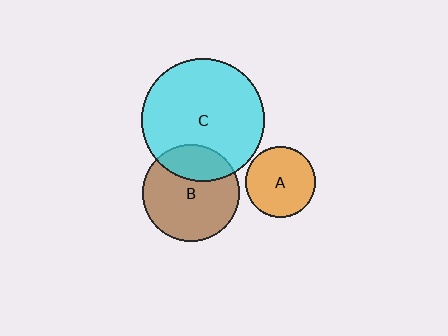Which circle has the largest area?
Circle C (cyan).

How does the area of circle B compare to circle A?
Approximately 1.9 times.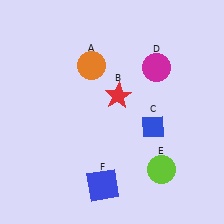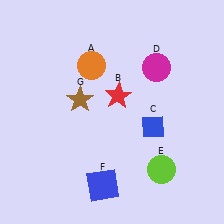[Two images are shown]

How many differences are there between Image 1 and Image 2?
There is 1 difference between the two images.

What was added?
A brown star (G) was added in Image 2.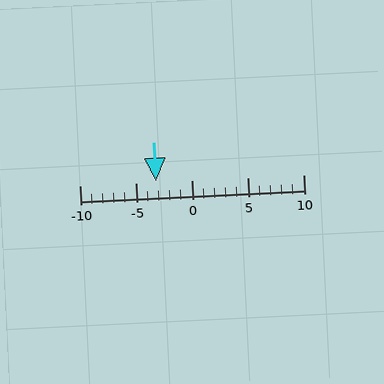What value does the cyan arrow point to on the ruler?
The cyan arrow points to approximately -3.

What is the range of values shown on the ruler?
The ruler shows values from -10 to 10.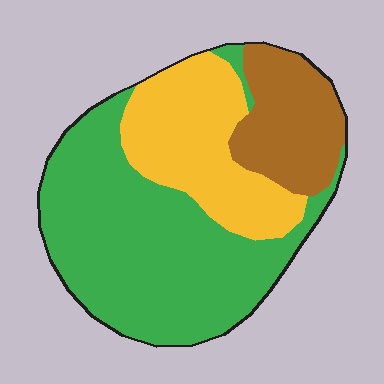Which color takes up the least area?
Brown, at roughly 20%.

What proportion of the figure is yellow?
Yellow takes up between a quarter and a half of the figure.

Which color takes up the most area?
Green, at roughly 55%.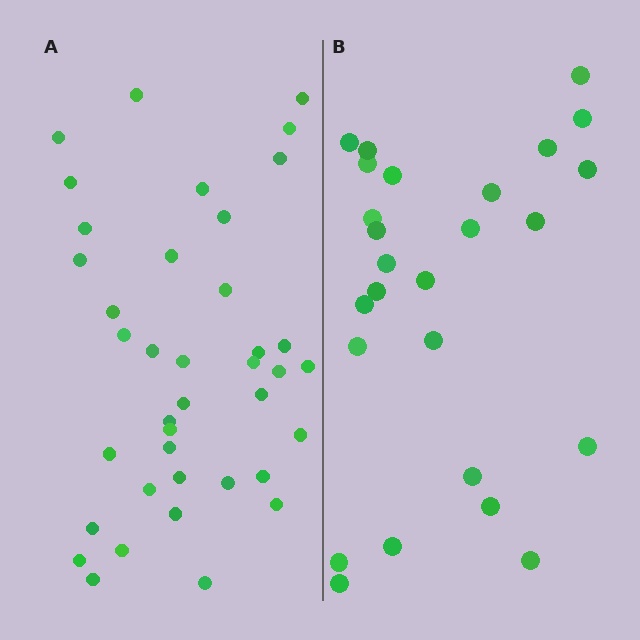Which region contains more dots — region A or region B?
Region A (the left region) has more dots.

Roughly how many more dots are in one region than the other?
Region A has approximately 15 more dots than region B.